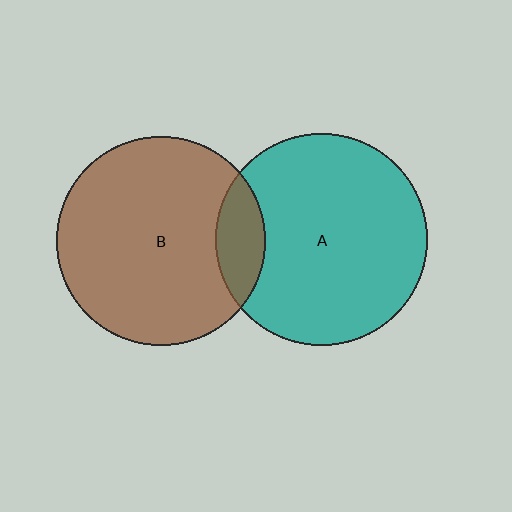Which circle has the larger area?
Circle A (teal).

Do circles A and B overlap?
Yes.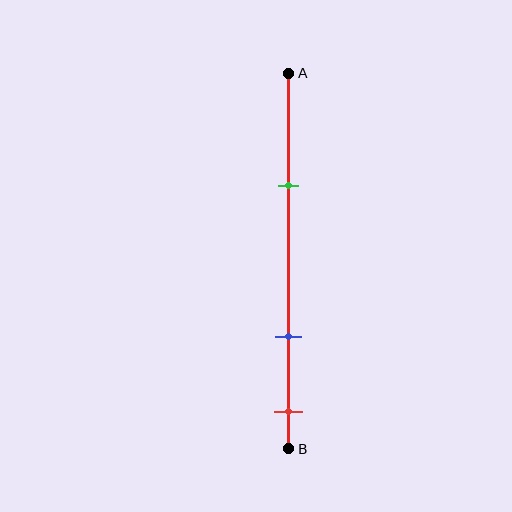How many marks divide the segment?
There are 3 marks dividing the segment.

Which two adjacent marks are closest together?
The blue and red marks are the closest adjacent pair.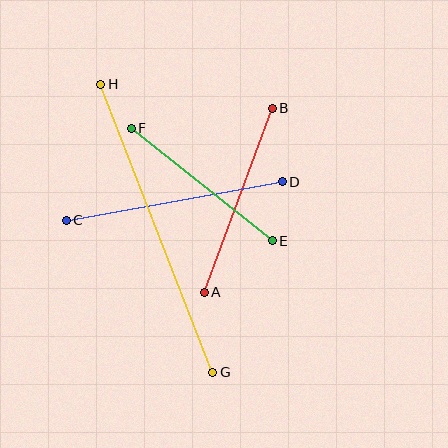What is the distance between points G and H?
The distance is approximately 309 pixels.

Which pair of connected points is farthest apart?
Points G and H are farthest apart.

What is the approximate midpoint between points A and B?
The midpoint is at approximately (238, 200) pixels.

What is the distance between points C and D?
The distance is approximately 219 pixels.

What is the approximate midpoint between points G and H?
The midpoint is at approximately (157, 228) pixels.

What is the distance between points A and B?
The distance is approximately 196 pixels.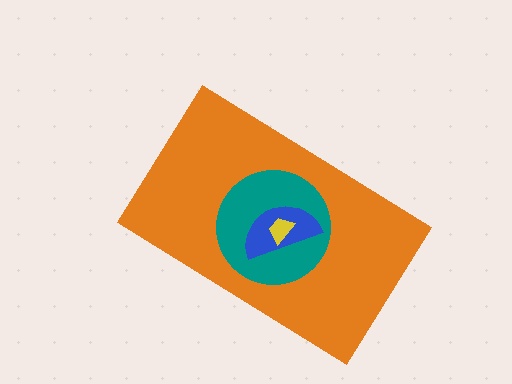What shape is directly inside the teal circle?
The blue semicircle.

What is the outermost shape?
The orange rectangle.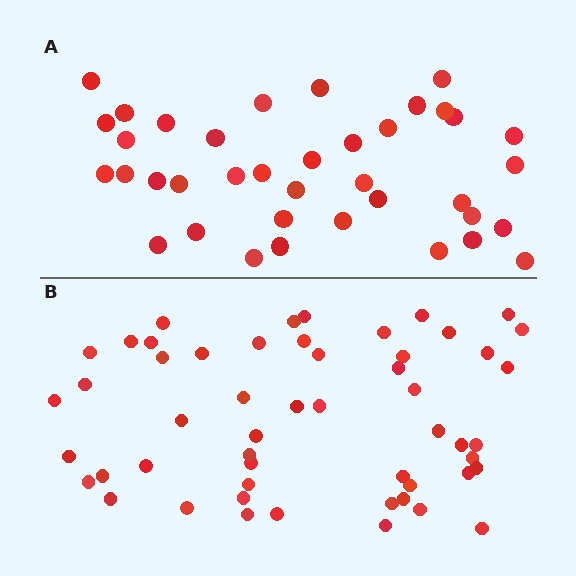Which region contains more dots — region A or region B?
Region B (the bottom region) has more dots.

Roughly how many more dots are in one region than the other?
Region B has approximately 15 more dots than region A.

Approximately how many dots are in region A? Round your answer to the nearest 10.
About 40 dots. (The exact count is 38, which rounds to 40.)